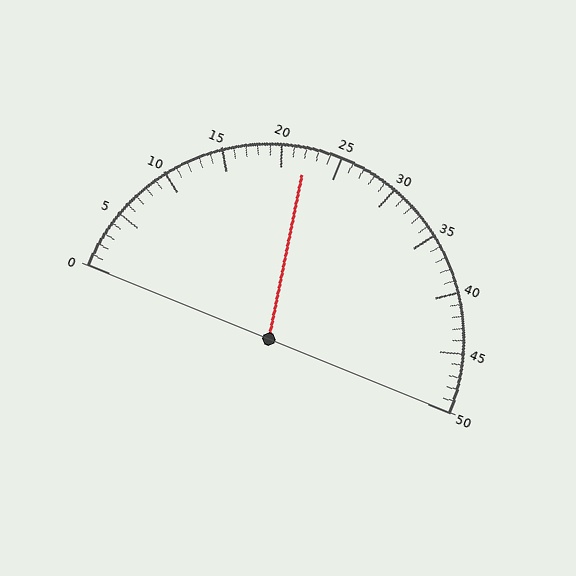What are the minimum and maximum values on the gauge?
The gauge ranges from 0 to 50.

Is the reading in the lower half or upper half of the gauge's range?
The reading is in the lower half of the range (0 to 50).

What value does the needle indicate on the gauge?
The needle indicates approximately 22.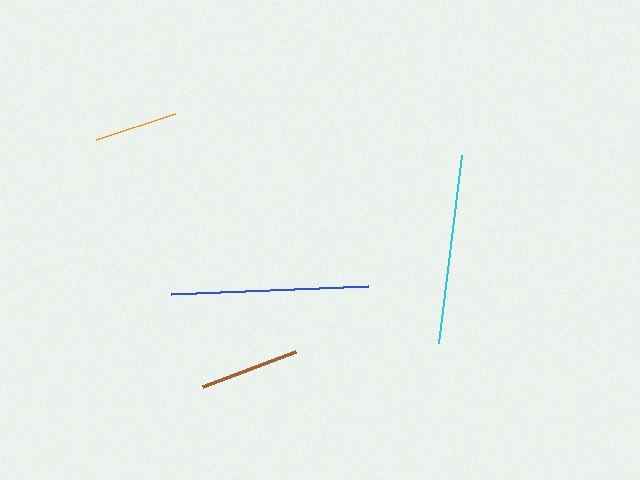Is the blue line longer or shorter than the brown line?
The blue line is longer than the brown line.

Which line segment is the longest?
The blue line is the longest at approximately 197 pixels.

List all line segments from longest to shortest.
From longest to shortest: blue, cyan, brown, orange.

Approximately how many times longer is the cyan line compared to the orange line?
The cyan line is approximately 2.3 times the length of the orange line.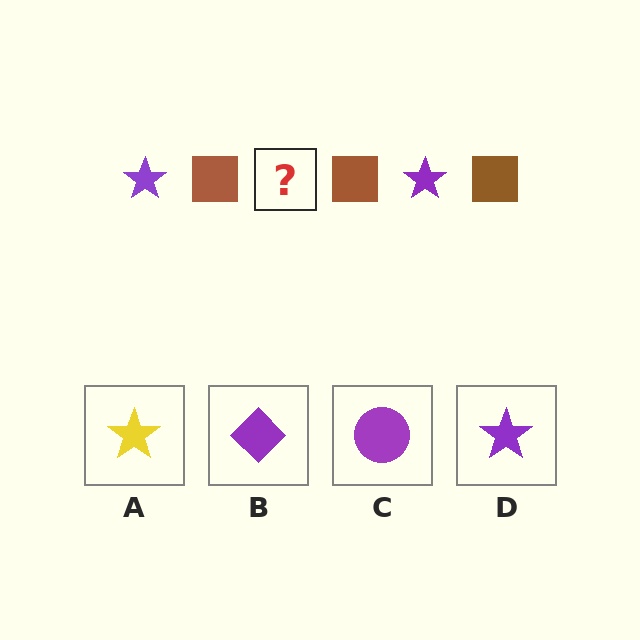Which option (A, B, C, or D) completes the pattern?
D.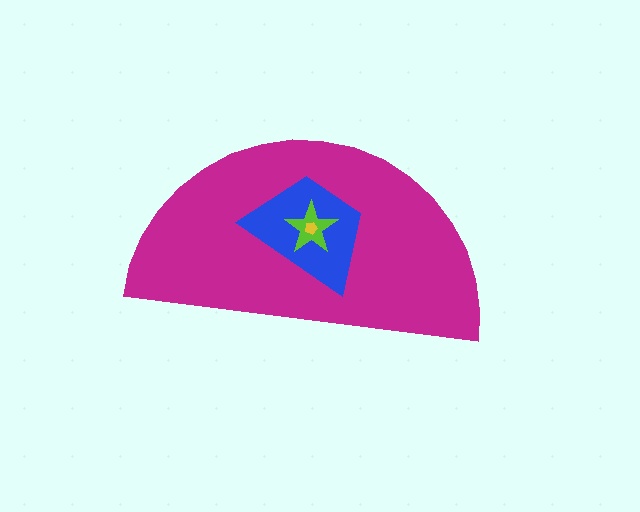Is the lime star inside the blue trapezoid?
Yes.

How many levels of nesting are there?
4.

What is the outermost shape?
The magenta semicircle.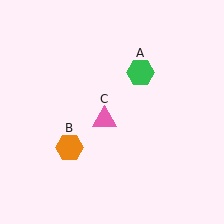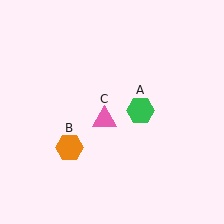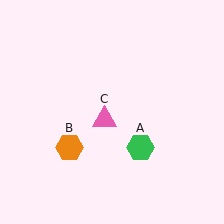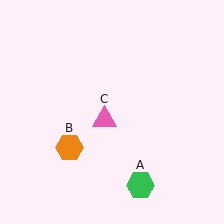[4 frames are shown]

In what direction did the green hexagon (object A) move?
The green hexagon (object A) moved down.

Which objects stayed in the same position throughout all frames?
Orange hexagon (object B) and pink triangle (object C) remained stationary.